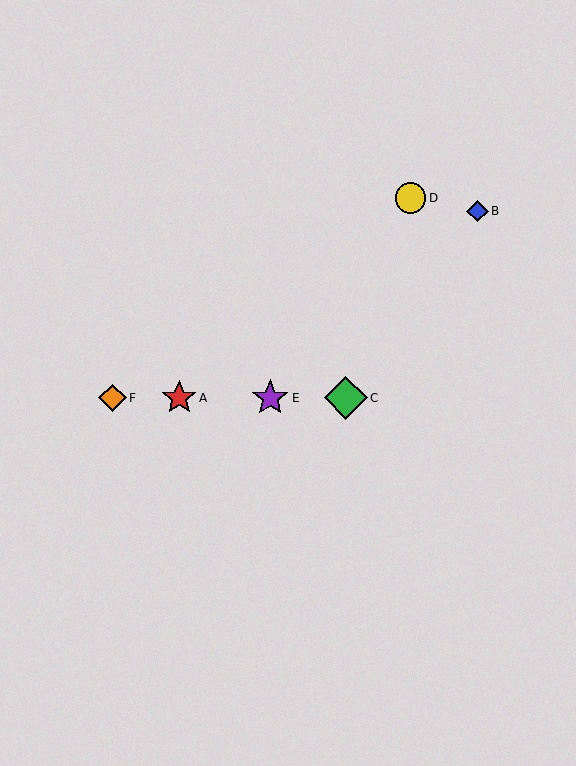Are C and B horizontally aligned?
No, C is at y≈398 and B is at y≈211.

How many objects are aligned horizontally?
4 objects (A, C, E, F) are aligned horizontally.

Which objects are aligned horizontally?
Objects A, C, E, F are aligned horizontally.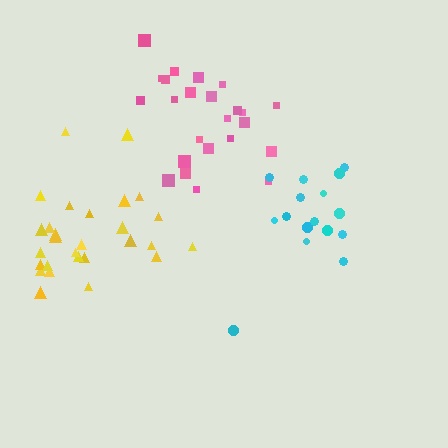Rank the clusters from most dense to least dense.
pink, yellow, cyan.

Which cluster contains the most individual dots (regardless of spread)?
Yellow (28).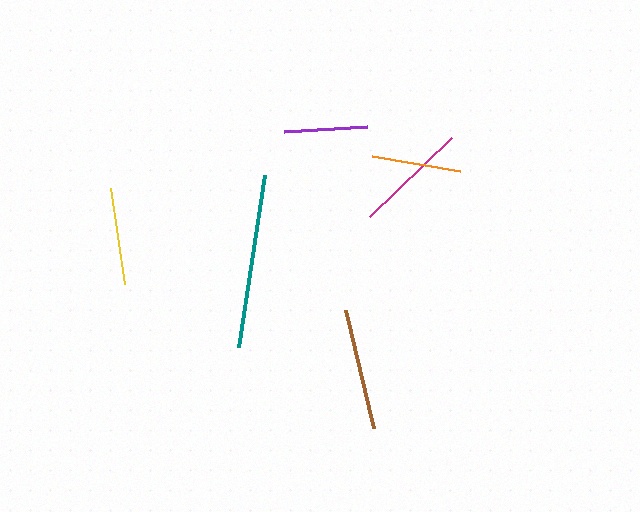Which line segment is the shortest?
The purple line is the shortest at approximately 82 pixels.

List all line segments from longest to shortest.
From longest to shortest: teal, brown, magenta, yellow, orange, purple.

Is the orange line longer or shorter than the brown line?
The brown line is longer than the orange line.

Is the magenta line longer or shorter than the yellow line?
The magenta line is longer than the yellow line.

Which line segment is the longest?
The teal line is the longest at approximately 175 pixels.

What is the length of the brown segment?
The brown segment is approximately 122 pixels long.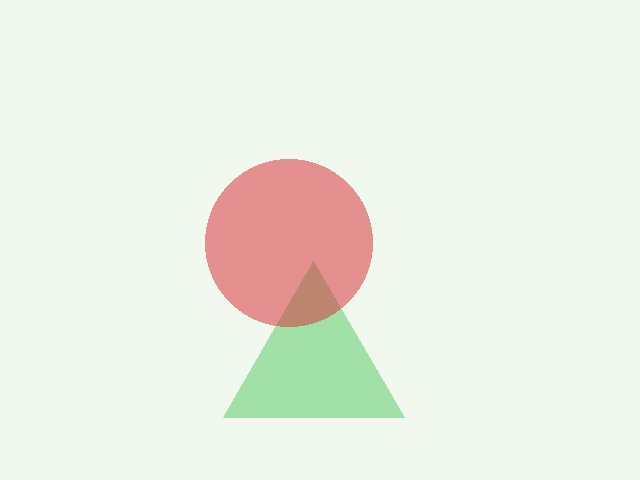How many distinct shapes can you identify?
There are 2 distinct shapes: a green triangle, a red circle.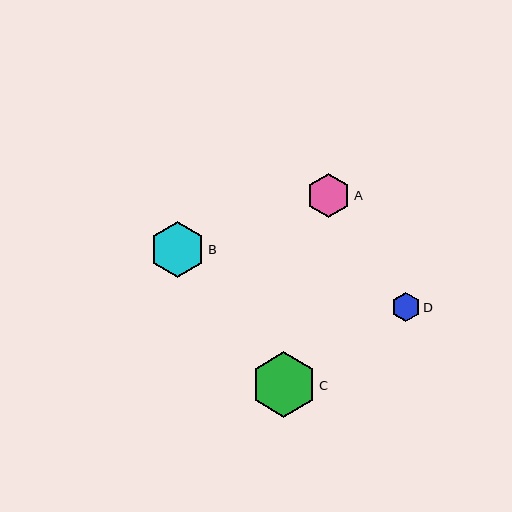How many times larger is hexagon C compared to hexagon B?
Hexagon C is approximately 1.2 times the size of hexagon B.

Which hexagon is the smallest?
Hexagon D is the smallest with a size of approximately 29 pixels.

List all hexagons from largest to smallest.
From largest to smallest: C, B, A, D.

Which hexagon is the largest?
Hexagon C is the largest with a size of approximately 65 pixels.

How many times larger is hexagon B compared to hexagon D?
Hexagon B is approximately 1.9 times the size of hexagon D.